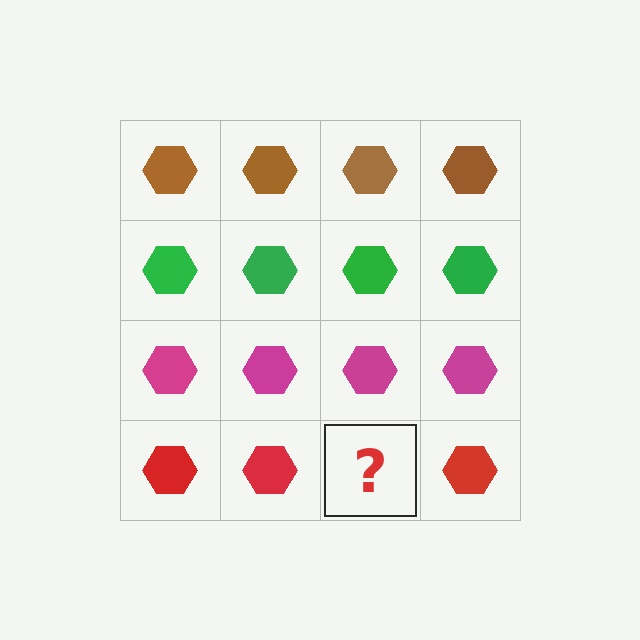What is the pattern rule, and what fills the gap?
The rule is that each row has a consistent color. The gap should be filled with a red hexagon.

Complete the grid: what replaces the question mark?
The question mark should be replaced with a red hexagon.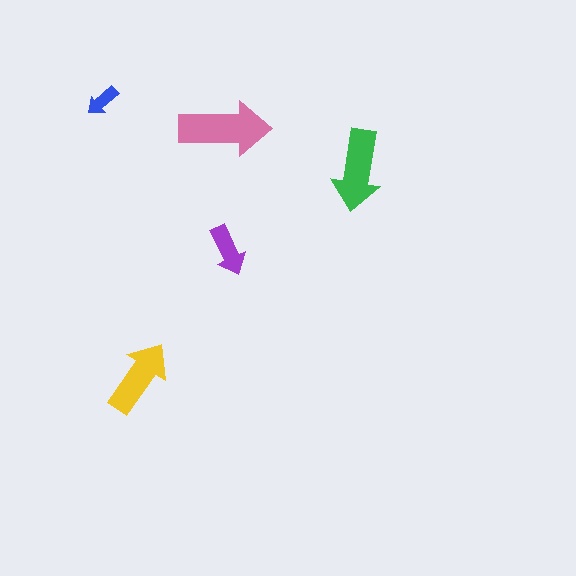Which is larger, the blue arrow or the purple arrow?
The purple one.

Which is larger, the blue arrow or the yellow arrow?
The yellow one.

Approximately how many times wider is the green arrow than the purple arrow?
About 1.5 times wider.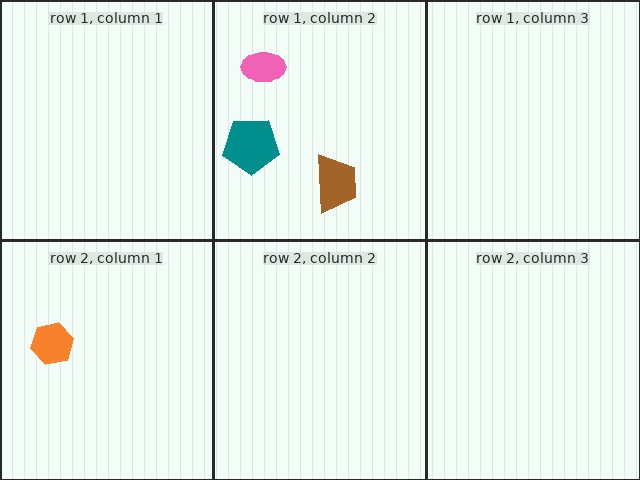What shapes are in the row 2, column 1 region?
The orange hexagon.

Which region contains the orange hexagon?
The row 2, column 1 region.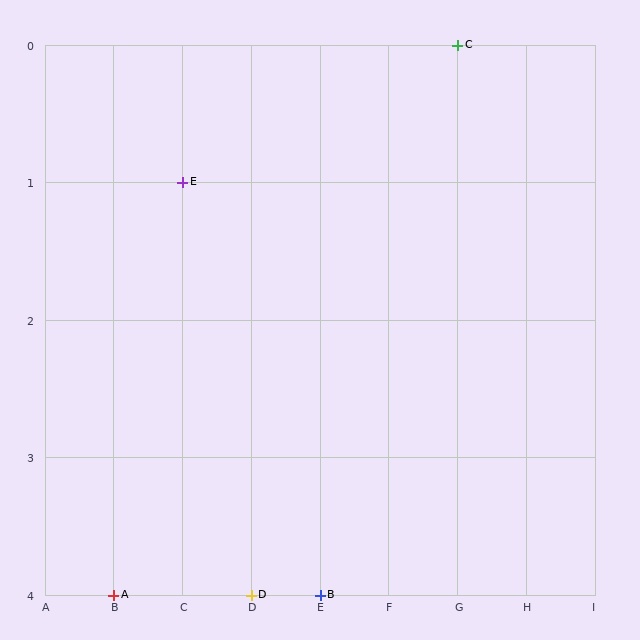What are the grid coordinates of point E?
Point E is at grid coordinates (C, 1).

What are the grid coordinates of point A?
Point A is at grid coordinates (B, 4).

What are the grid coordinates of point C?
Point C is at grid coordinates (G, 0).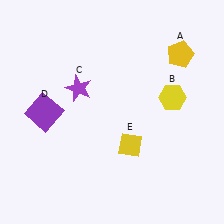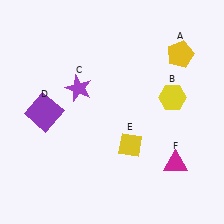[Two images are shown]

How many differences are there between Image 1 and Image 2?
There is 1 difference between the two images.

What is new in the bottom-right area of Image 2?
A magenta triangle (F) was added in the bottom-right area of Image 2.